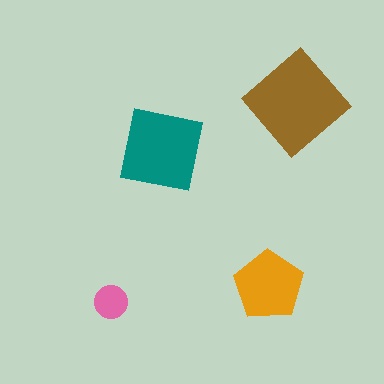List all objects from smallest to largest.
The pink circle, the orange pentagon, the teal square, the brown diamond.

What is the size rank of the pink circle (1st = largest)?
4th.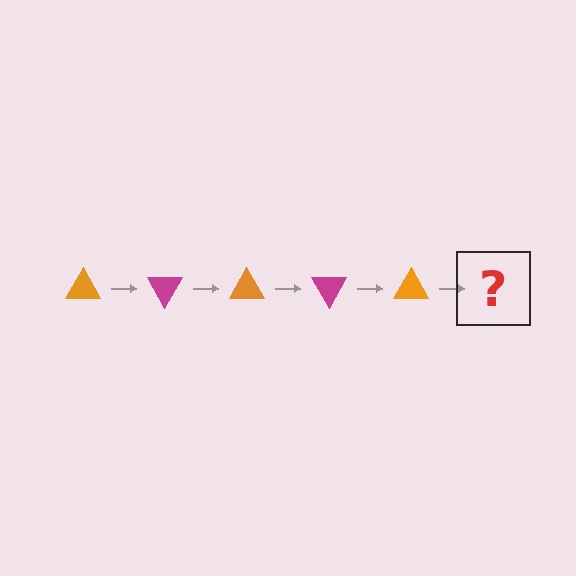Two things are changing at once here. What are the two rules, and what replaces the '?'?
The two rules are that it rotates 60 degrees each step and the color cycles through orange and magenta. The '?' should be a magenta triangle, rotated 300 degrees from the start.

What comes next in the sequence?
The next element should be a magenta triangle, rotated 300 degrees from the start.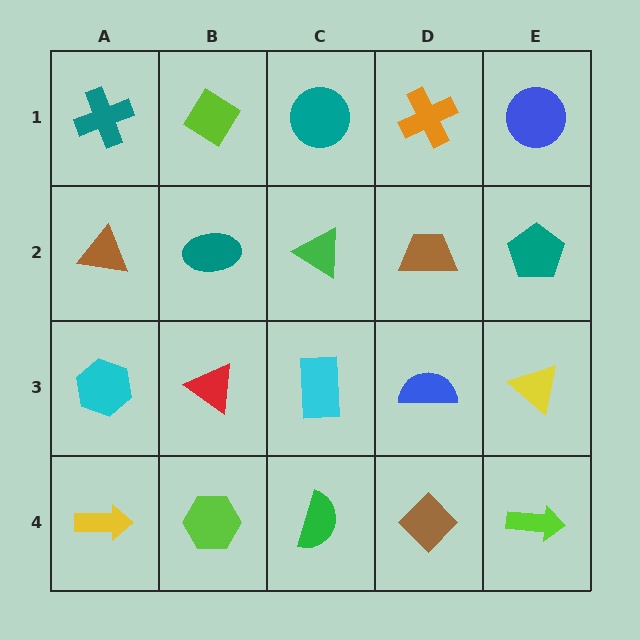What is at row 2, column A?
A brown triangle.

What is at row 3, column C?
A cyan rectangle.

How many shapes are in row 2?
5 shapes.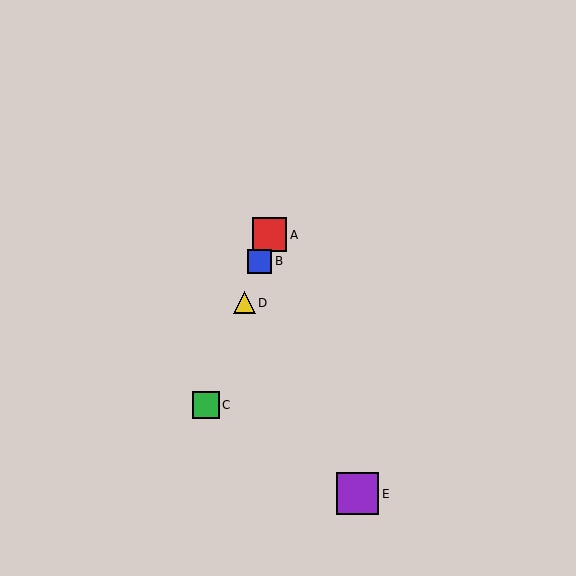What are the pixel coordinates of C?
Object C is at (206, 405).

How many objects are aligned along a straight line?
4 objects (A, B, C, D) are aligned along a straight line.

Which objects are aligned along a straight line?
Objects A, B, C, D are aligned along a straight line.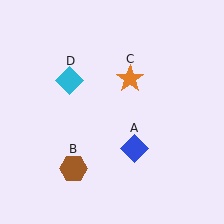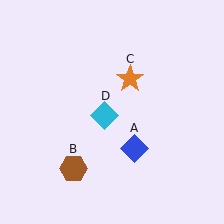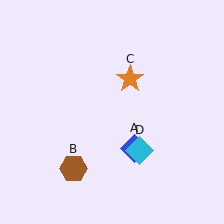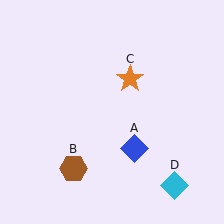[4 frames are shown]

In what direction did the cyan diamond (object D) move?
The cyan diamond (object D) moved down and to the right.